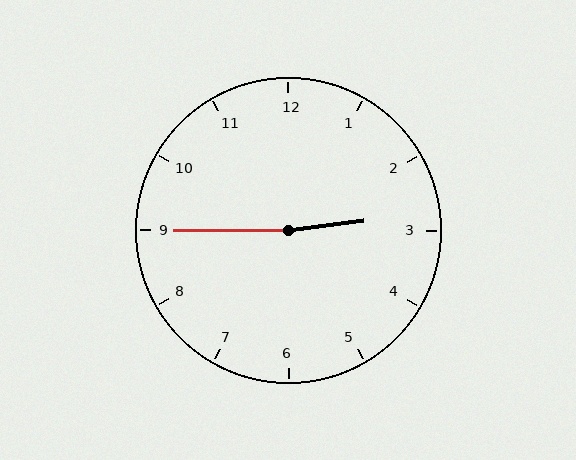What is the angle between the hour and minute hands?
Approximately 172 degrees.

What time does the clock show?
2:45.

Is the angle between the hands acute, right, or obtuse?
It is obtuse.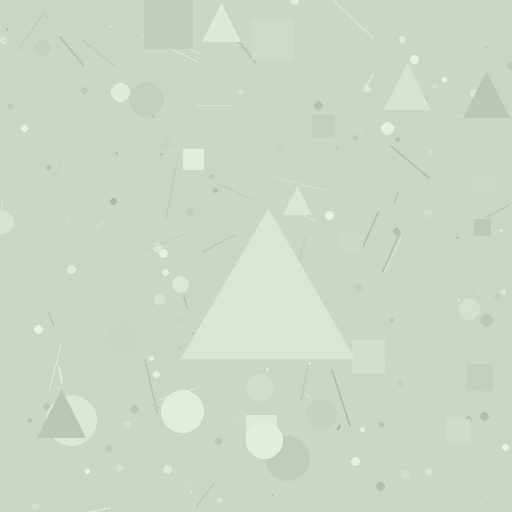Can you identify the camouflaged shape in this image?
The camouflaged shape is a triangle.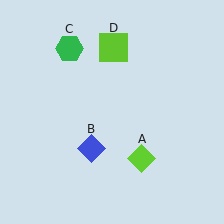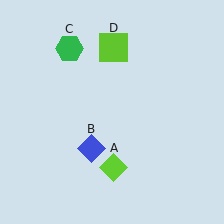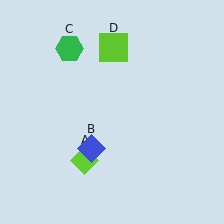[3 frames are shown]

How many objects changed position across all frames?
1 object changed position: lime diamond (object A).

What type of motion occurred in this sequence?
The lime diamond (object A) rotated clockwise around the center of the scene.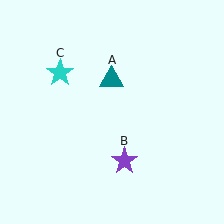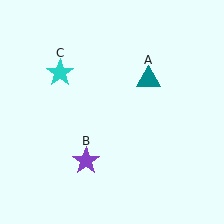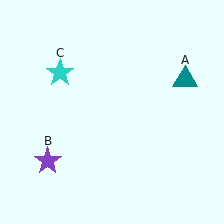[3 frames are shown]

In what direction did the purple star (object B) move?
The purple star (object B) moved left.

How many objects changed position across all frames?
2 objects changed position: teal triangle (object A), purple star (object B).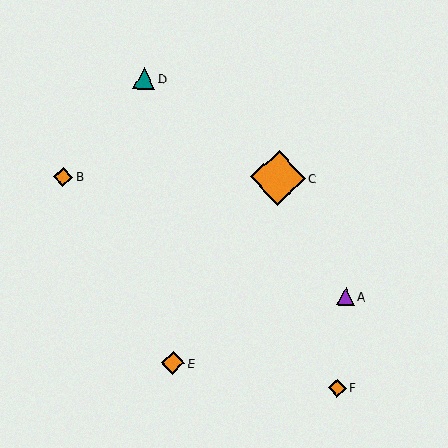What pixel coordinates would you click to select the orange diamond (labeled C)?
Click at (278, 178) to select the orange diamond C.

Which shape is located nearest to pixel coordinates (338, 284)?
The purple triangle (labeled A) at (346, 297) is nearest to that location.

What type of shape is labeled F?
Shape F is an orange diamond.